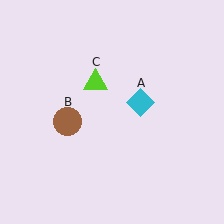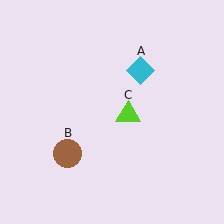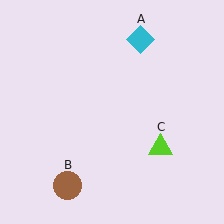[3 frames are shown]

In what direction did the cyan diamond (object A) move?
The cyan diamond (object A) moved up.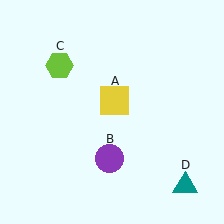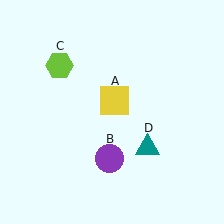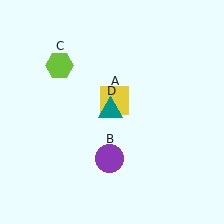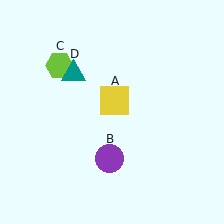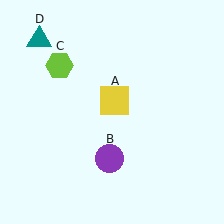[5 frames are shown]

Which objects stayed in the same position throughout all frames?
Yellow square (object A) and purple circle (object B) and lime hexagon (object C) remained stationary.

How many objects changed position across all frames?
1 object changed position: teal triangle (object D).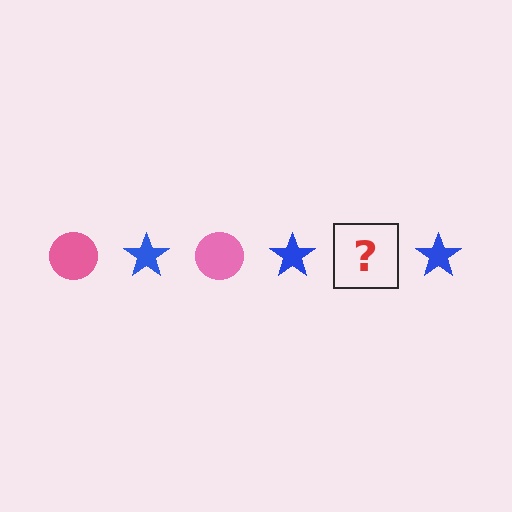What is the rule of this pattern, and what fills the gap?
The rule is that the pattern alternates between pink circle and blue star. The gap should be filled with a pink circle.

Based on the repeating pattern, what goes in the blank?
The blank should be a pink circle.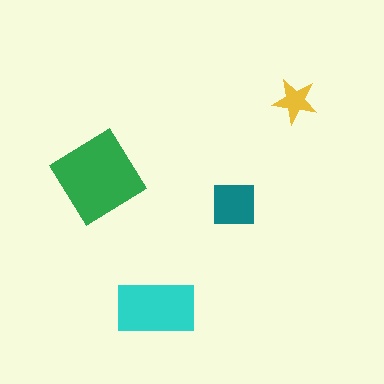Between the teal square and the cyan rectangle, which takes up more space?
The cyan rectangle.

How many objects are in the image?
There are 4 objects in the image.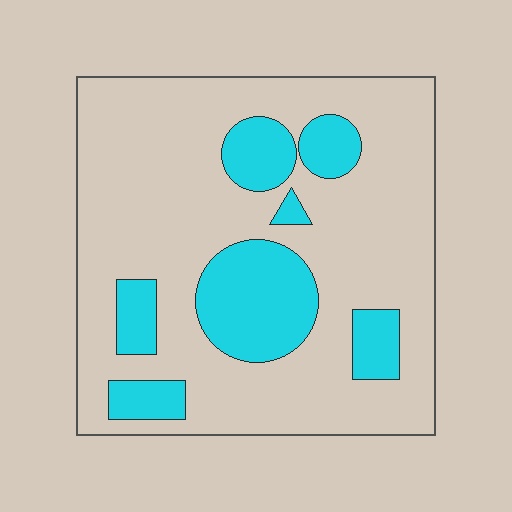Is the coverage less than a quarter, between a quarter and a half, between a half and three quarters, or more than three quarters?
Less than a quarter.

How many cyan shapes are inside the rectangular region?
7.